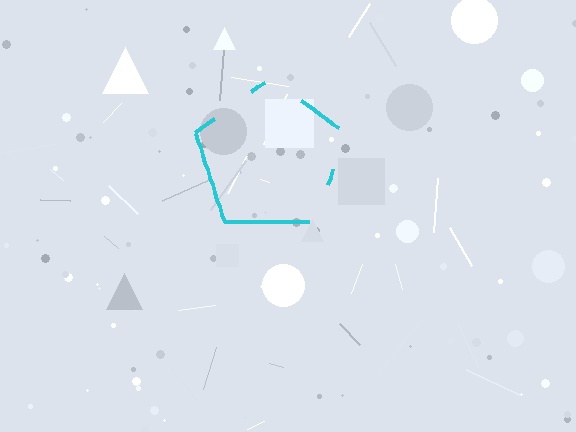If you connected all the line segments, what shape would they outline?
They would outline a pentagon.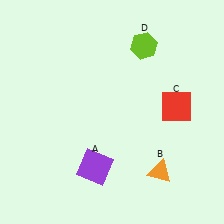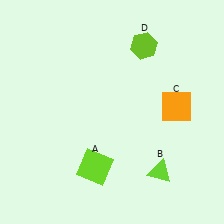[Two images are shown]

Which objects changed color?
A changed from purple to lime. B changed from orange to lime. C changed from red to orange.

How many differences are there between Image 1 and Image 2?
There are 3 differences between the two images.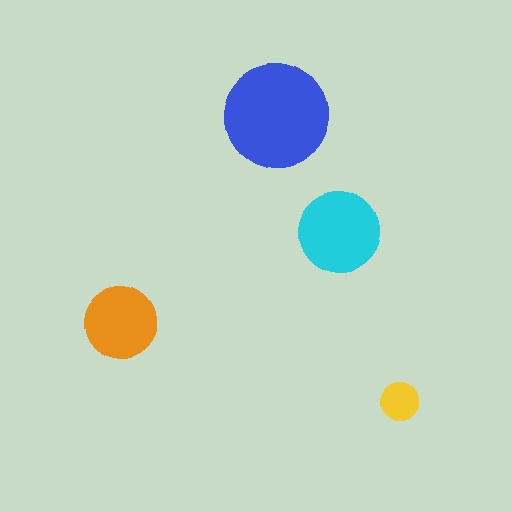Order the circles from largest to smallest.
the blue one, the cyan one, the orange one, the yellow one.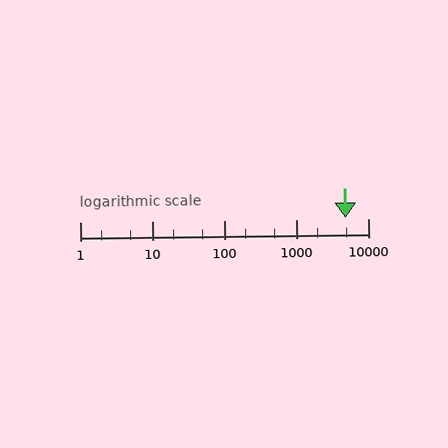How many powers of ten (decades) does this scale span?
The scale spans 4 decades, from 1 to 10000.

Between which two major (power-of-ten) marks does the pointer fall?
The pointer is between 1000 and 10000.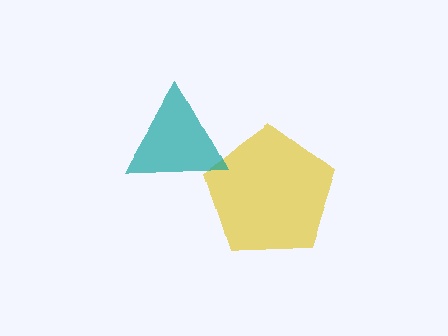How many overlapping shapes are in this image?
There are 2 overlapping shapes in the image.